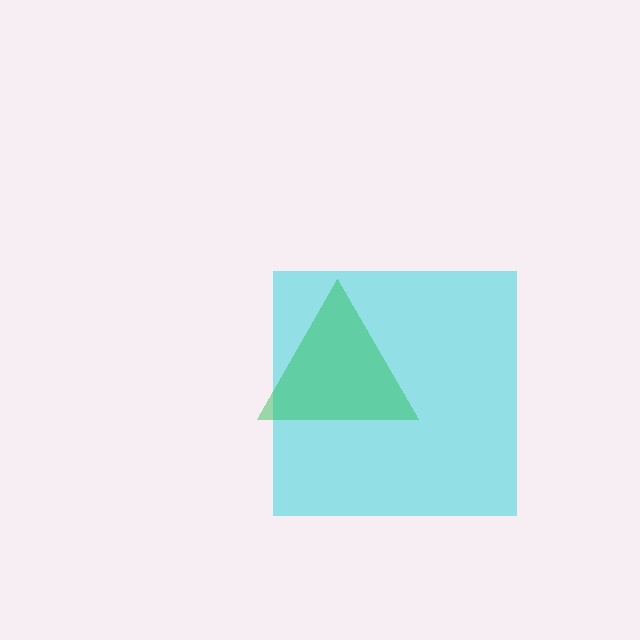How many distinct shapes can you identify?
There are 2 distinct shapes: a cyan square, a green triangle.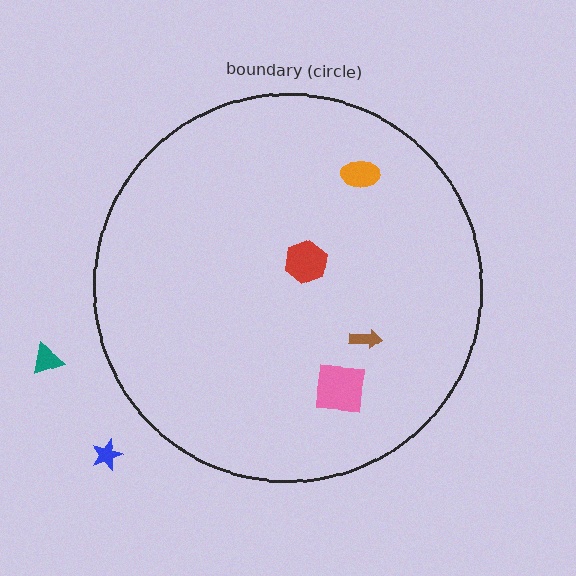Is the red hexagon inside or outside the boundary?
Inside.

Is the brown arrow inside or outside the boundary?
Inside.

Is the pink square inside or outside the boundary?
Inside.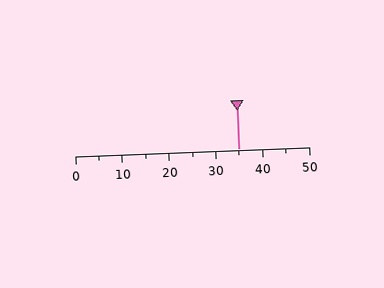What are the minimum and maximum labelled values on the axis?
The axis runs from 0 to 50.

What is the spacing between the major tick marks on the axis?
The major ticks are spaced 10 apart.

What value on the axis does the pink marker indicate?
The marker indicates approximately 35.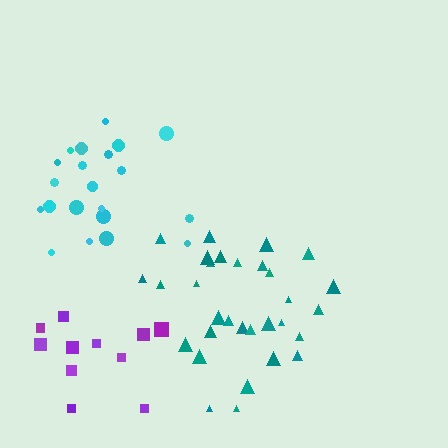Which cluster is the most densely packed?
Teal.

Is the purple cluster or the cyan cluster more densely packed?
Cyan.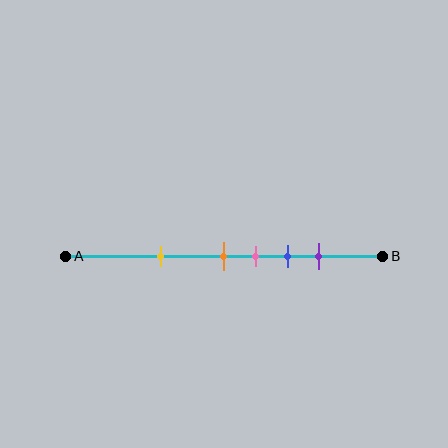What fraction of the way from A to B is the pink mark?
The pink mark is approximately 60% (0.6) of the way from A to B.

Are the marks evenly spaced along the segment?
No, the marks are not evenly spaced.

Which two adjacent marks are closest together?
The orange and pink marks are the closest adjacent pair.